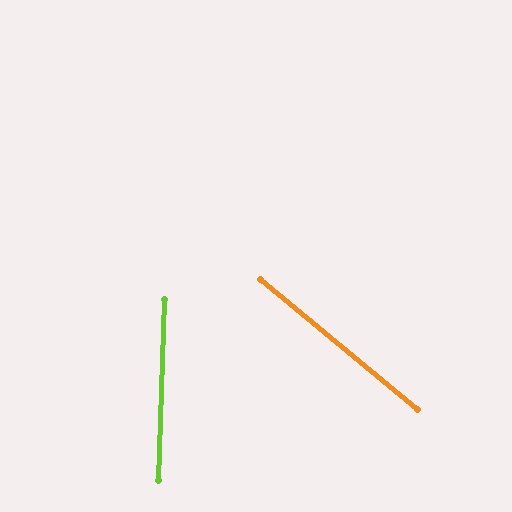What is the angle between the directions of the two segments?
Approximately 52 degrees.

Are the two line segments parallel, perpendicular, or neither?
Neither parallel nor perpendicular — they differ by about 52°.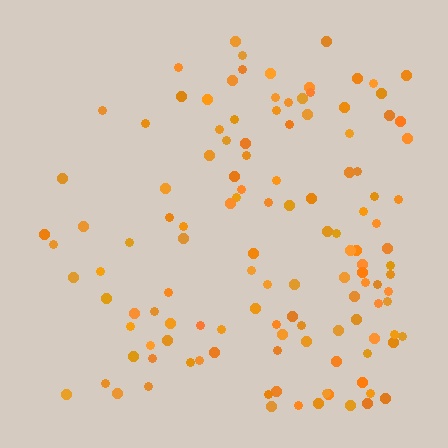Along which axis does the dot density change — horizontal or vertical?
Horizontal.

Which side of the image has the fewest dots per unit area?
The left.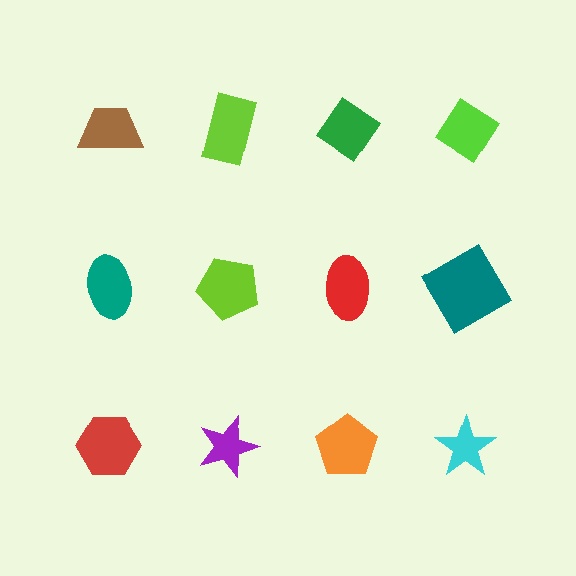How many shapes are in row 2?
4 shapes.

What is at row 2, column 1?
A teal ellipse.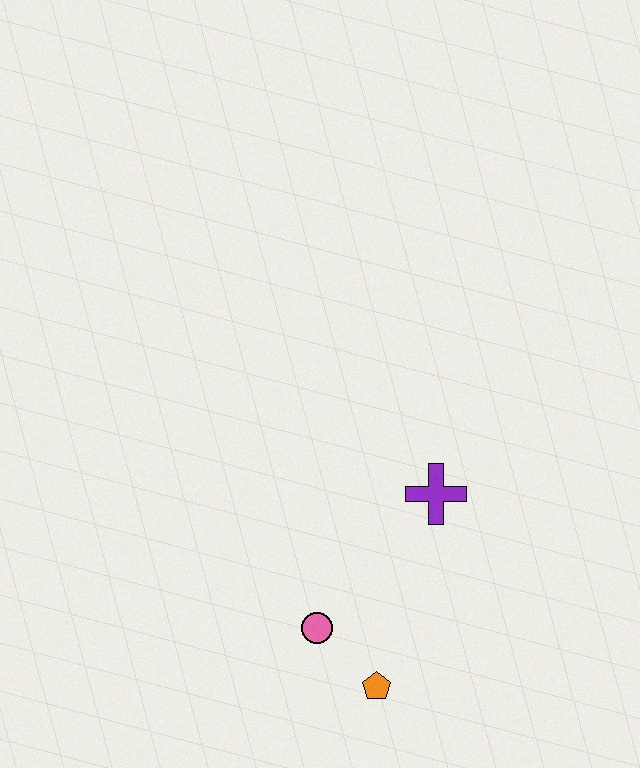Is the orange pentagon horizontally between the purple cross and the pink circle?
Yes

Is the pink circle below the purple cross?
Yes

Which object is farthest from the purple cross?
The orange pentagon is farthest from the purple cross.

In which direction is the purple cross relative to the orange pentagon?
The purple cross is above the orange pentagon.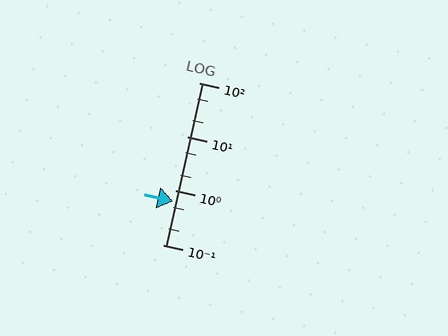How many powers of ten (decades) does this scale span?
The scale spans 3 decades, from 0.1 to 100.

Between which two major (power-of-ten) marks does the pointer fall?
The pointer is between 0.1 and 1.